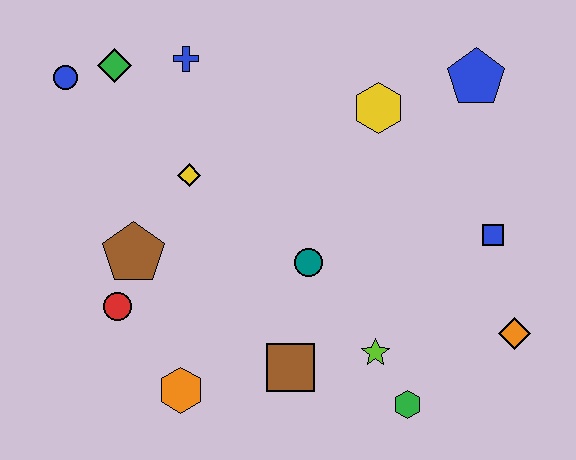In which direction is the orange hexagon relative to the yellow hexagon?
The orange hexagon is below the yellow hexagon.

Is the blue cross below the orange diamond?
No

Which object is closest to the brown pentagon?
The red circle is closest to the brown pentagon.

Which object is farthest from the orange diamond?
The blue circle is farthest from the orange diamond.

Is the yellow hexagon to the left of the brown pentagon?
No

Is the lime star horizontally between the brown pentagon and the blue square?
Yes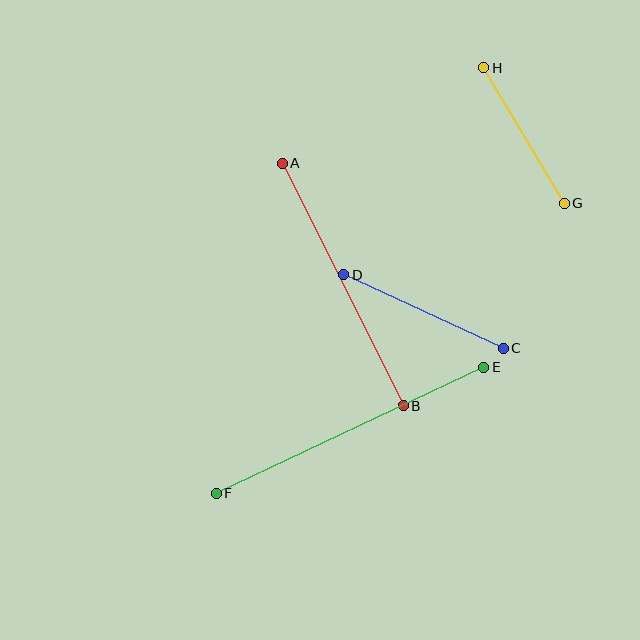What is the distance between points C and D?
The distance is approximately 175 pixels.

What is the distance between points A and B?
The distance is approximately 271 pixels.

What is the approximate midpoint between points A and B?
The midpoint is at approximately (343, 285) pixels.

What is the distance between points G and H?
The distance is approximately 158 pixels.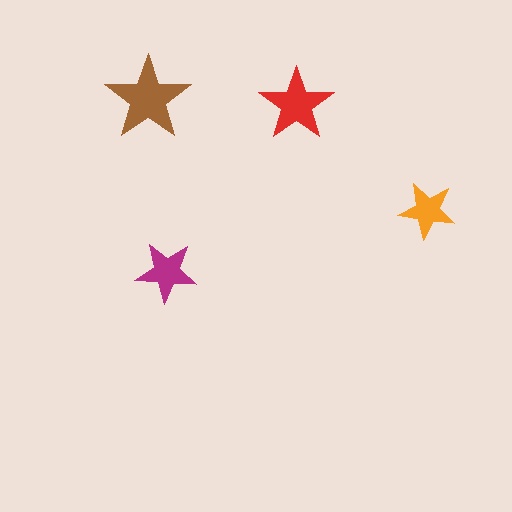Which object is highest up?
The brown star is topmost.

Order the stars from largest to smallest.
the brown one, the red one, the magenta one, the orange one.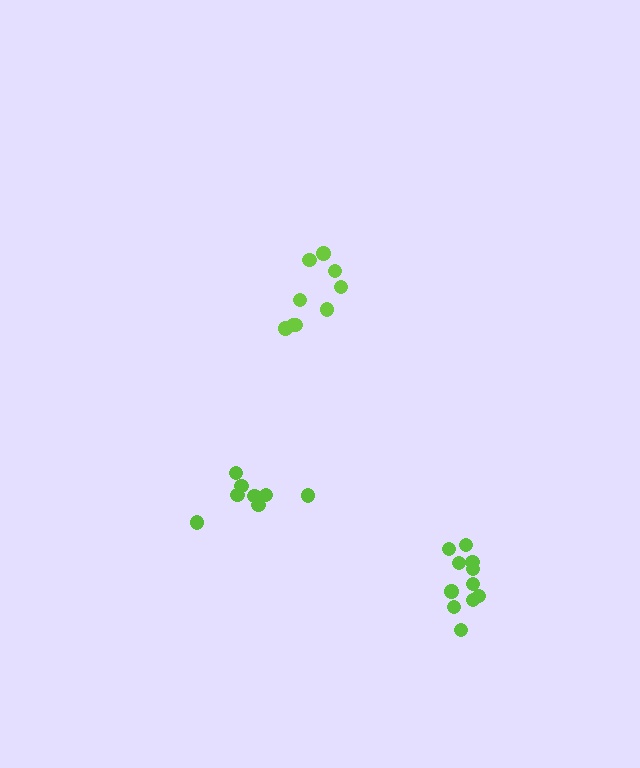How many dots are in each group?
Group 1: 11 dots, Group 2: 9 dots, Group 3: 8 dots (28 total).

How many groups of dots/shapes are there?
There are 3 groups.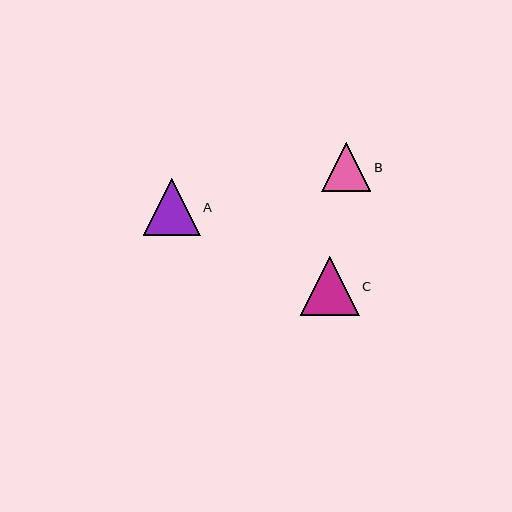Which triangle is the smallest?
Triangle B is the smallest with a size of approximately 49 pixels.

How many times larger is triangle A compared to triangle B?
Triangle A is approximately 1.2 times the size of triangle B.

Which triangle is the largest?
Triangle C is the largest with a size of approximately 59 pixels.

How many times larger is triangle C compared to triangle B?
Triangle C is approximately 1.2 times the size of triangle B.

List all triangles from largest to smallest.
From largest to smallest: C, A, B.